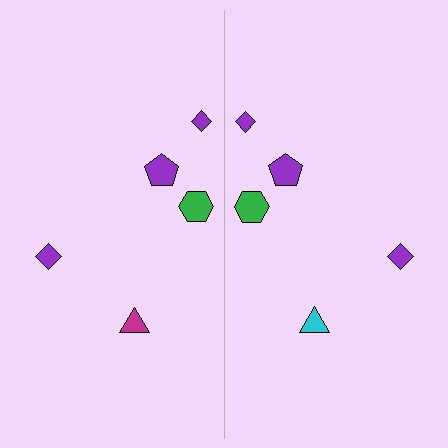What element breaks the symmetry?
The cyan triangle on the right side breaks the symmetry — its mirror counterpart is magenta.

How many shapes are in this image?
There are 10 shapes in this image.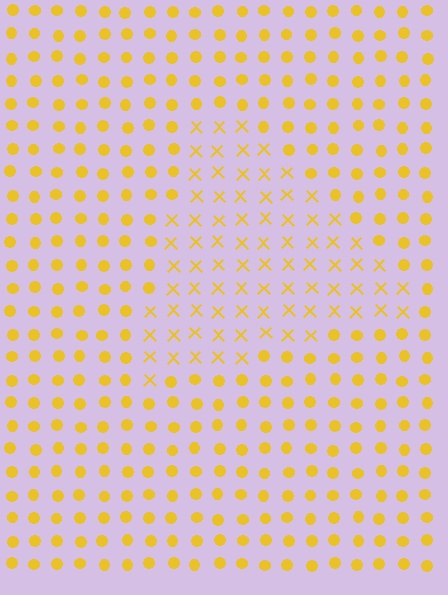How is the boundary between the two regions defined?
The boundary is defined by a change in element shape: X marks inside vs. circles outside. All elements share the same color and spacing.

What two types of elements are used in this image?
The image uses X marks inside the triangle region and circles outside it.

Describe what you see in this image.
The image is filled with small yellow elements arranged in a uniform grid. A triangle-shaped region contains X marks, while the surrounding area contains circles. The boundary is defined purely by the change in element shape.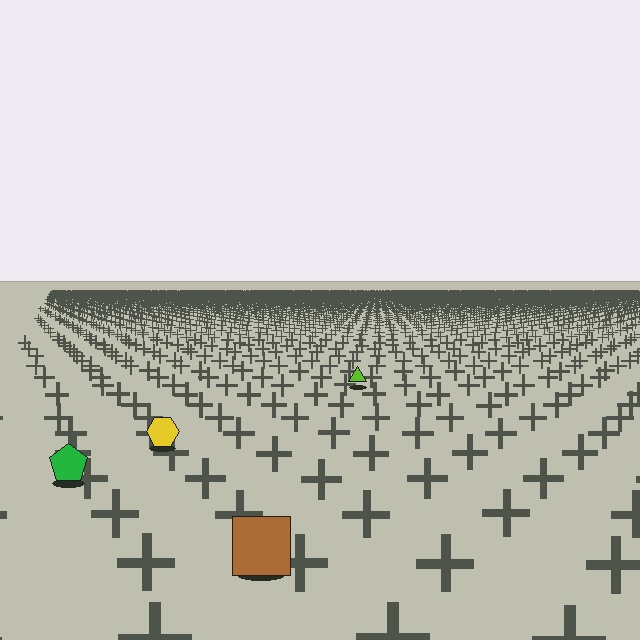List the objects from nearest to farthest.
From nearest to farthest: the brown square, the green pentagon, the yellow hexagon, the lime triangle.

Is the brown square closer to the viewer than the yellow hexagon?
Yes. The brown square is closer — you can tell from the texture gradient: the ground texture is coarser near it.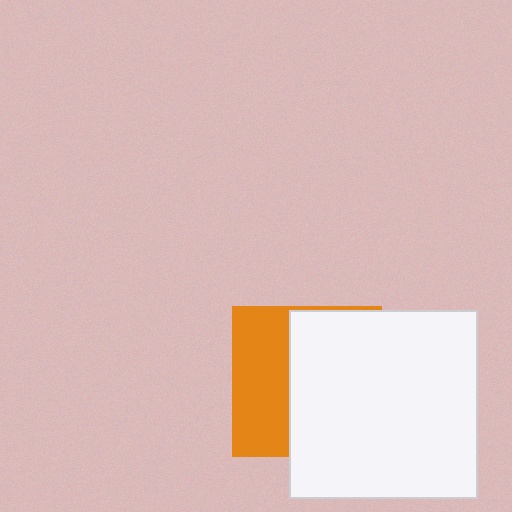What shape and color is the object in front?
The object in front is a white square.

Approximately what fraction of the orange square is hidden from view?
Roughly 60% of the orange square is hidden behind the white square.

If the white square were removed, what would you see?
You would see the complete orange square.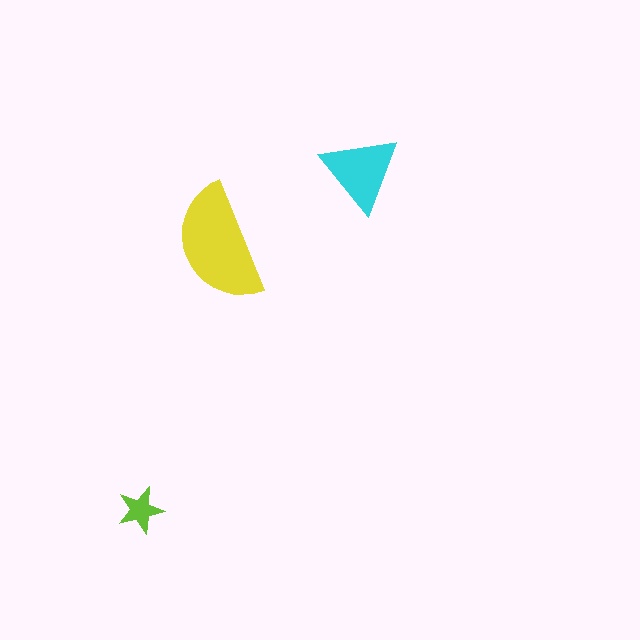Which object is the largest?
The yellow semicircle.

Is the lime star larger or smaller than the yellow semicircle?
Smaller.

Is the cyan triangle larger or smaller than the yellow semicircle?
Smaller.